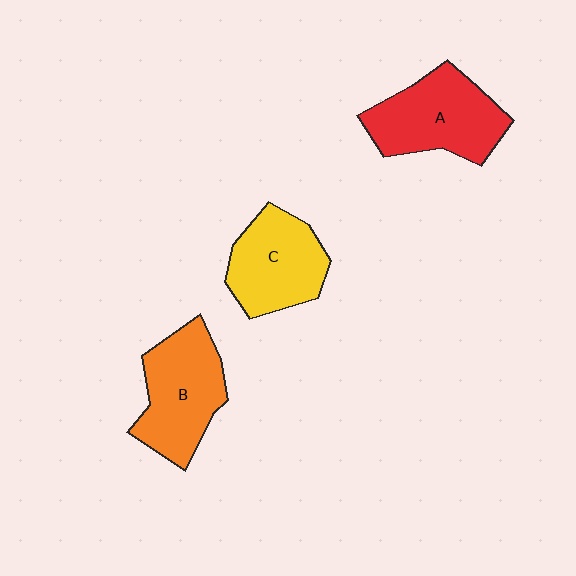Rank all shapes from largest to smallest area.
From largest to smallest: A (red), B (orange), C (yellow).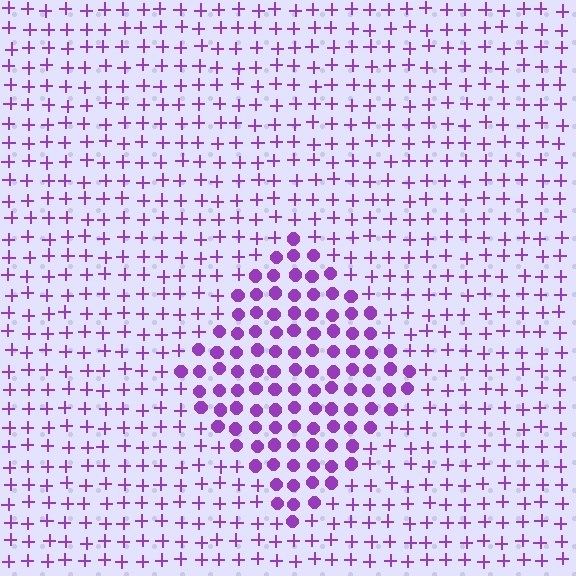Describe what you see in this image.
The image is filled with small purple elements arranged in a uniform grid. A diamond-shaped region contains circles, while the surrounding area contains plus signs. The boundary is defined purely by the change in element shape.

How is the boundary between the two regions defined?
The boundary is defined by a change in element shape: circles inside vs. plus signs outside. All elements share the same color and spacing.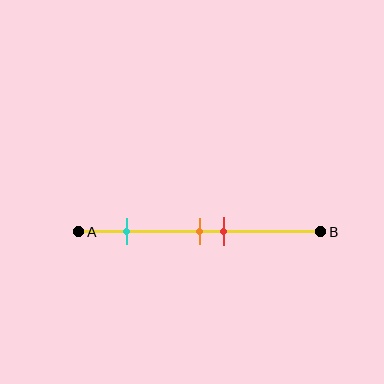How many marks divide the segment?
There are 3 marks dividing the segment.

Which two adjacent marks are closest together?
The orange and red marks are the closest adjacent pair.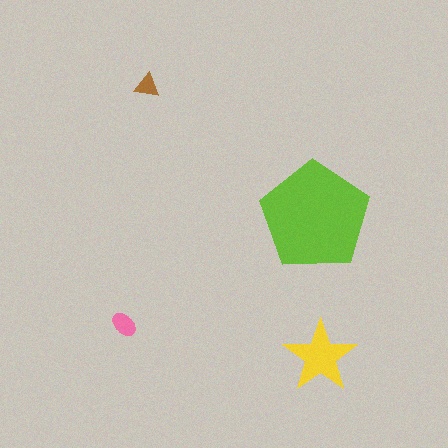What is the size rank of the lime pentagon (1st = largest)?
1st.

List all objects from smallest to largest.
The brown triangle, the pink ellipse, the yellow star, the lime pentagon.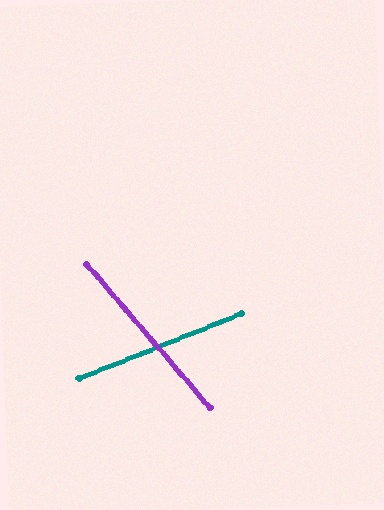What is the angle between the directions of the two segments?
Approximately 71 degrees.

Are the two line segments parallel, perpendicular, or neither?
Neither parallel nor perpendicular — they differ by about 71°.